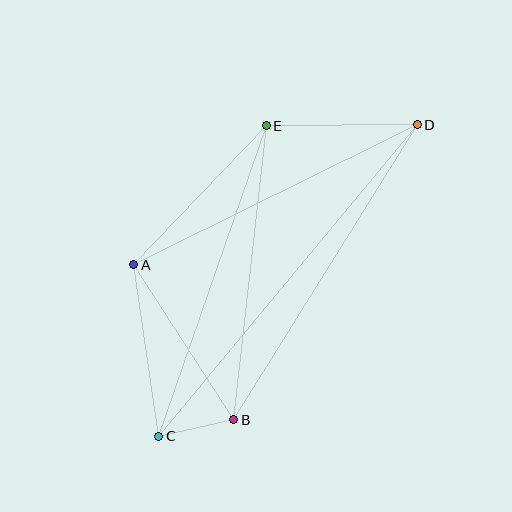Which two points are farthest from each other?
Points C and D are farthest from each other.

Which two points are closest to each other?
Points B and C are closest to each other.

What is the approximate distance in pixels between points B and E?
The distance between B and E is approximately 296 pixels.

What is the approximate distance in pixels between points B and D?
The distance between B and D is approximately 348 pixels.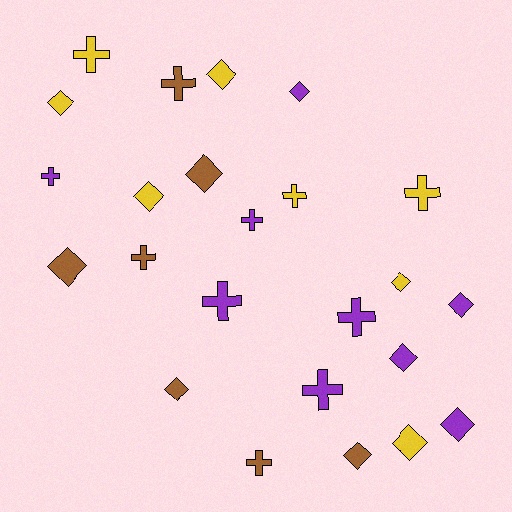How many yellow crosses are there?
There are 3 yellow crosses.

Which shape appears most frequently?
Diamond, with 13 objects.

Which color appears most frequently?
Purple, with 9 objects.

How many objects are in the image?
There are 24 objects.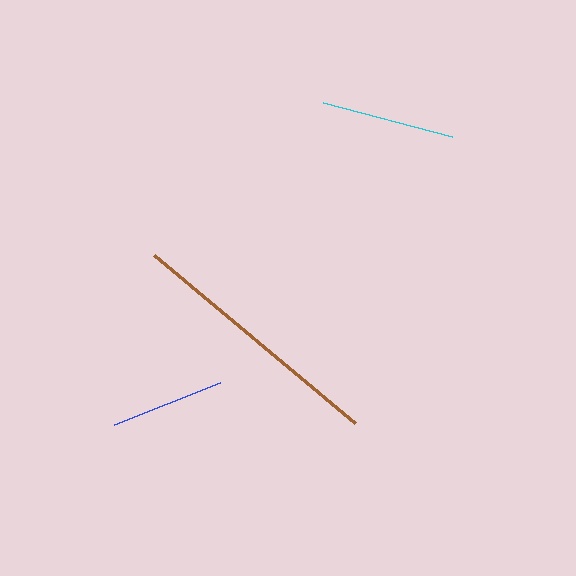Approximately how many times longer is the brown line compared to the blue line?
The brown line is approximately 2.3 times the length of the blue line.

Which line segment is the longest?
The brown line is the longest at approximately 262 pixels.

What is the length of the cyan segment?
The cyan segment is approximately 134 pixels long.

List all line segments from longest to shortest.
From longest to shortest: brown, cyan, blue.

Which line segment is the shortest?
The blue line is the shortest at approximately 114 pixels.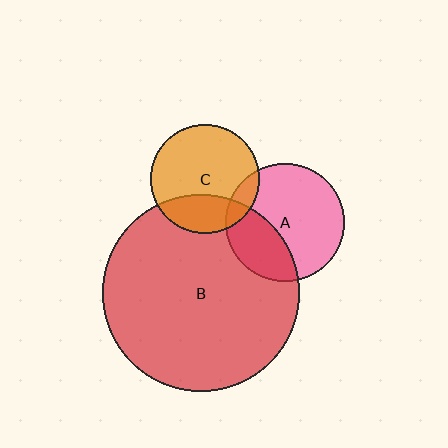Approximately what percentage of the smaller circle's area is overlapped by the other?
Approximately 30%.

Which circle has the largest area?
Circle B (red).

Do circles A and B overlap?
Yes.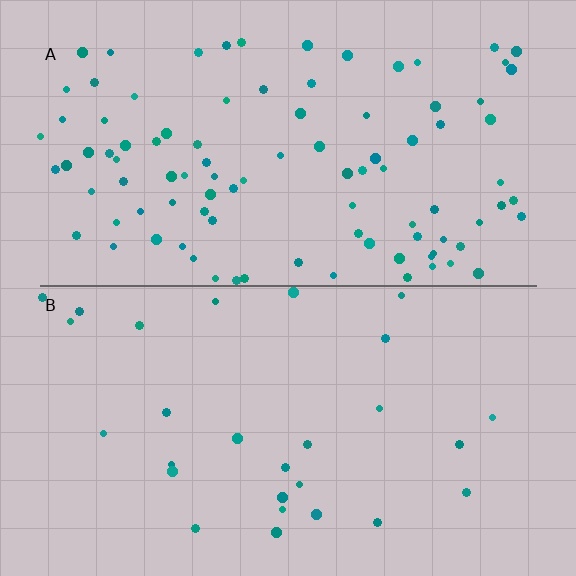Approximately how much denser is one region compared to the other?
Approximately 3.4× — region A over region B.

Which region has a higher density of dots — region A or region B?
A (the top).